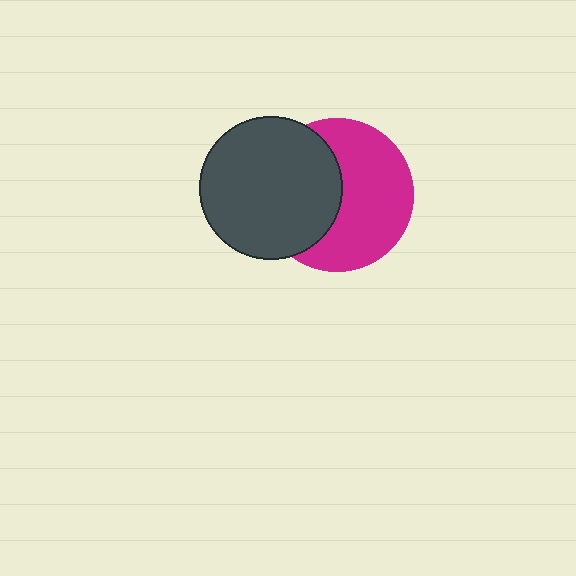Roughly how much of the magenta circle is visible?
About half of it is visible (roughly 58%).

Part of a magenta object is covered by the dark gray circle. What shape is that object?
It is a circle.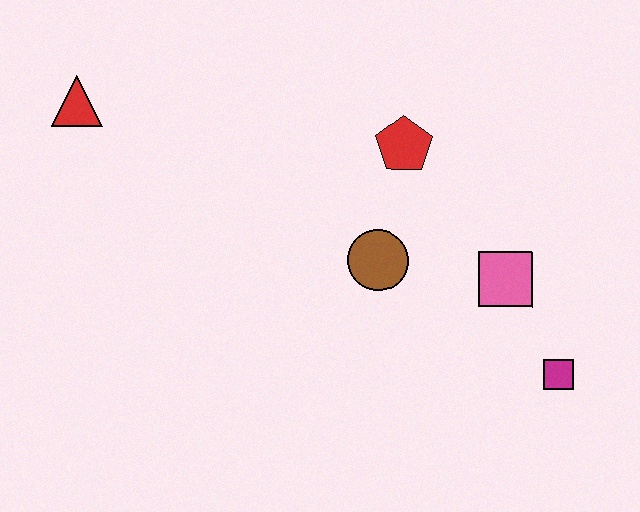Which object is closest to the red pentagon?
The brown circle is closest to the red pentagon.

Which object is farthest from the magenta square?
The red triangle is farthest from the magenta square.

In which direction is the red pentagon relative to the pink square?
The red pentagon is above the pink square.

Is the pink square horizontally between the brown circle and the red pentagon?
No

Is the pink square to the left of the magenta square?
Yes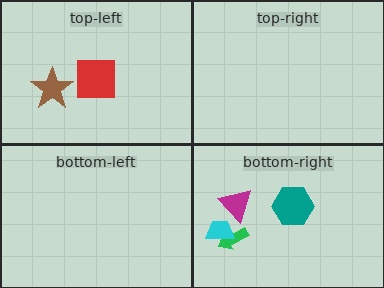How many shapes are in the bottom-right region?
4.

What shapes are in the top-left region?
The red square, the brown star.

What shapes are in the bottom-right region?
The green arrow, the magenta triangle, the teal hexagon, the cyan trapezoid.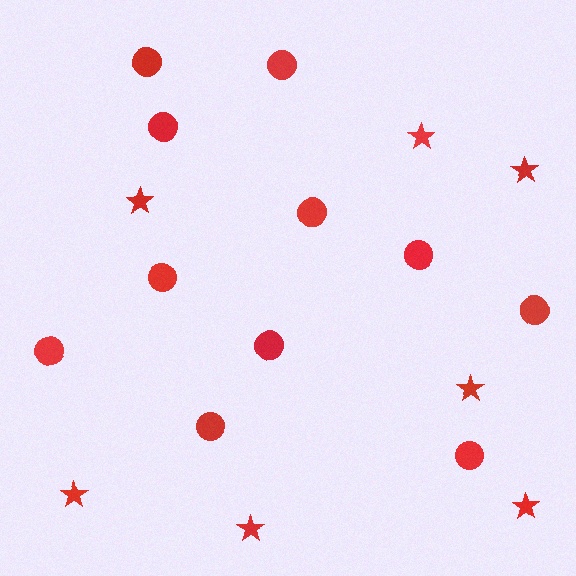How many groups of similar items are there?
There are 2 groups: one group of circles (11) and one group of stars (7).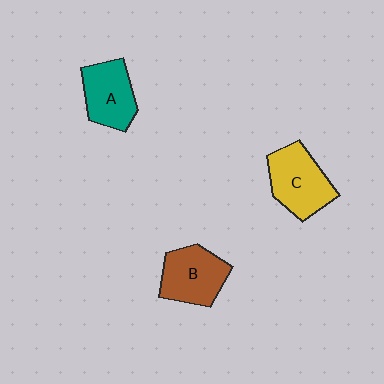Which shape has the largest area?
Shape C (yellow).